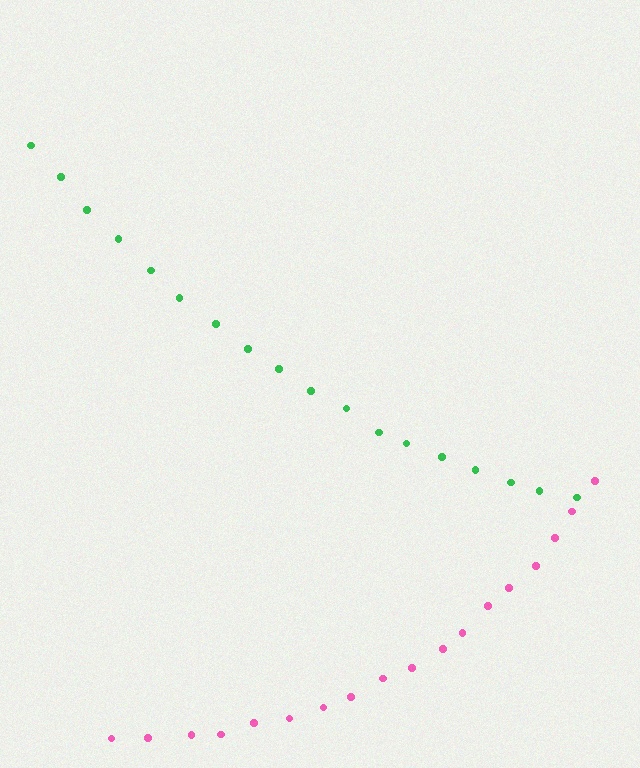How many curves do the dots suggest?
There are 2 distinct paths.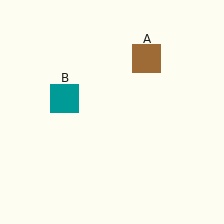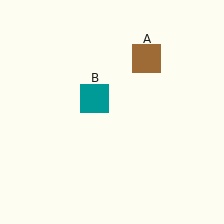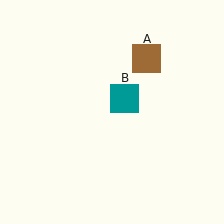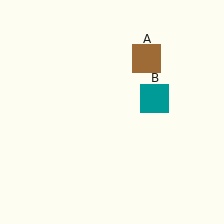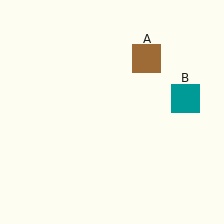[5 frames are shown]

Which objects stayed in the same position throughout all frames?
Brown square (object A) remained stationary.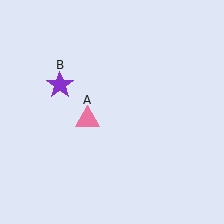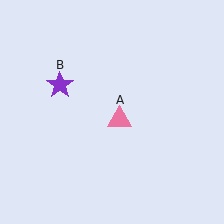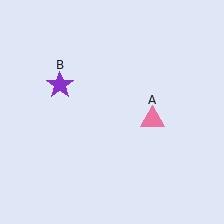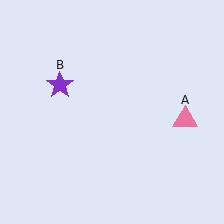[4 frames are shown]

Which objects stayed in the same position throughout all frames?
Purple star (object B) remained stationary.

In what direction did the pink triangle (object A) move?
The pink triangle (object A) moved right.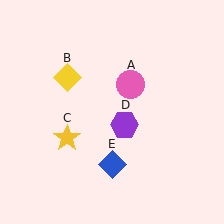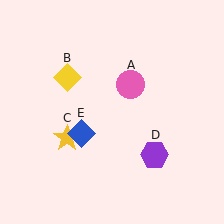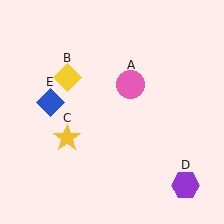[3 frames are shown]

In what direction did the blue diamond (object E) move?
The blue diamond (object E) moved up and to the left.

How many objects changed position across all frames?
2 objects changed position: purple hexagon (object D), blue diamond (object E).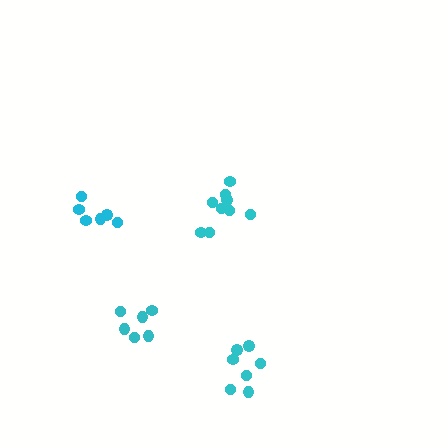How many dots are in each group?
Group 1: 9 dots, Group 2: 7 dots, Group 3: 6 dots, Group 4: 6 dots (28 total).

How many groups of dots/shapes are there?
There are 4 groups.